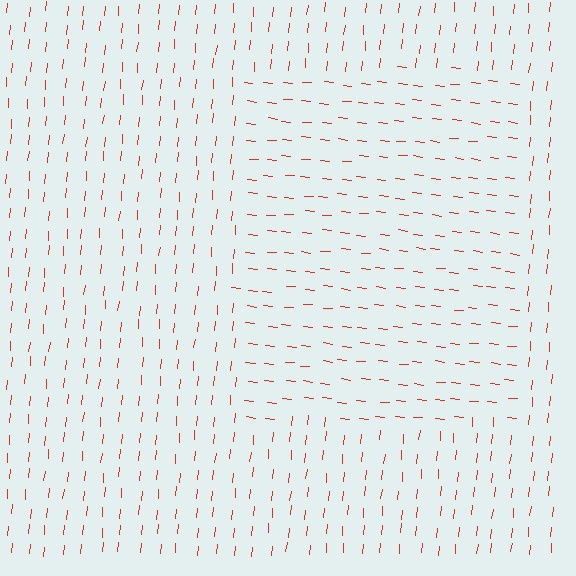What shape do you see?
I see a rectangle.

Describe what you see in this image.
The image is filled with small red line segments. A rectangle region in the image has lines oriented differently from the surrounding lines, creating a visible texture boundary.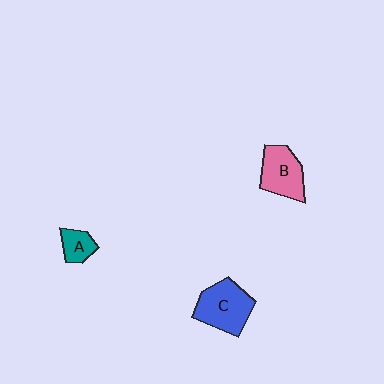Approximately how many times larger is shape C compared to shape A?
Approximately 2.4 times.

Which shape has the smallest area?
Shape A (teal).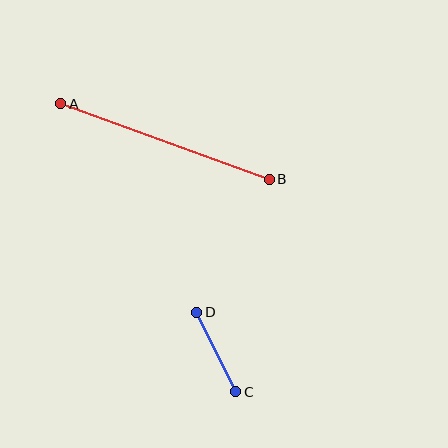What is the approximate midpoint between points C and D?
The midpoint is at approximately (216, 352) pixels.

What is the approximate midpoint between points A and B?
The midpoint is at approximately (165, 142) pixels.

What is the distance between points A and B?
The distance is approximately 222 pixels.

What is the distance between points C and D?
The distance is approximately 89 pixels.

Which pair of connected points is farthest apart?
Points A and B are farthest apart.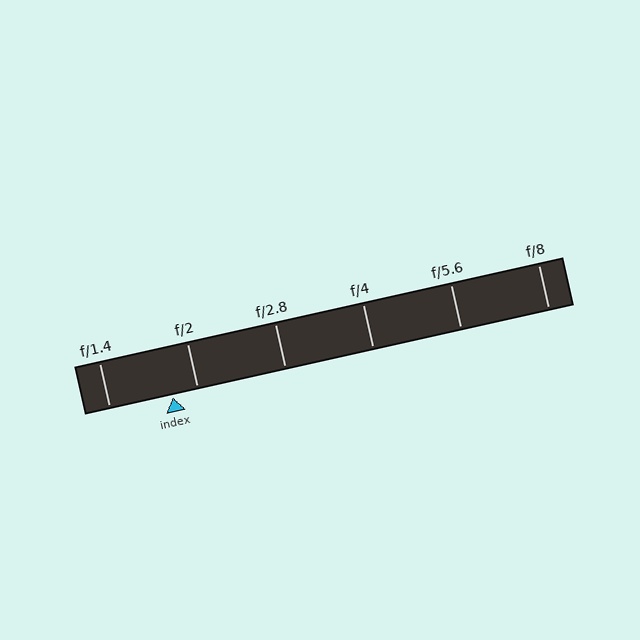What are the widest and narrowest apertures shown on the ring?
The widest aperture shown is f/1.4 and the narrowest is f/8.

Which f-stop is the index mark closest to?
The index mark is closest to f/2.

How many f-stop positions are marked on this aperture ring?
There are 6 f-stop positions marked.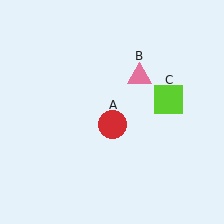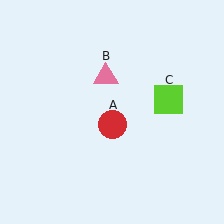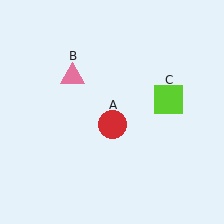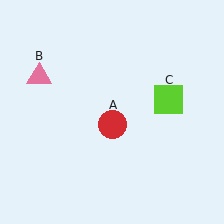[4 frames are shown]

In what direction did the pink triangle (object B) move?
The pink triangle (object B) moved left.